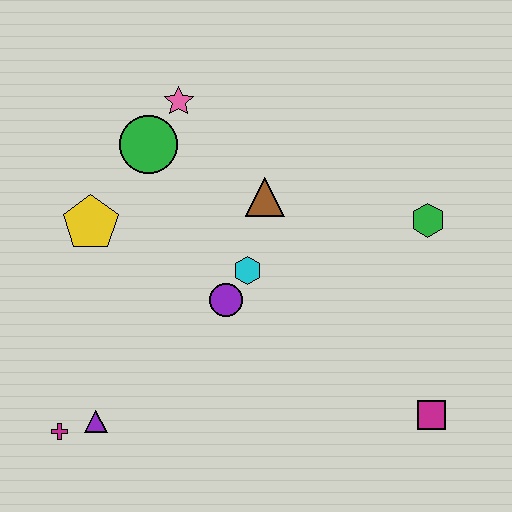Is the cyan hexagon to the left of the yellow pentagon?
No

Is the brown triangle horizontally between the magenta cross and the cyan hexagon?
No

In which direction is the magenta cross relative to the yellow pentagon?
The magenta cross is below the yellow pentagon.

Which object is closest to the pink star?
The green circle is closest to the pink star.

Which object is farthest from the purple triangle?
The green hexagon is farthest from the purple triangle.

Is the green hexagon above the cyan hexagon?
Yes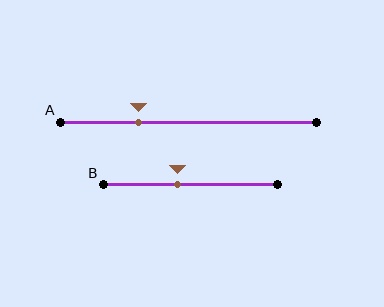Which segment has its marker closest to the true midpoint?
Segment B has its marker closest to the true midpoint.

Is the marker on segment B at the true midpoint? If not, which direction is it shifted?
No, the marker on segment B is shifted to the left by about 7% of the segment length.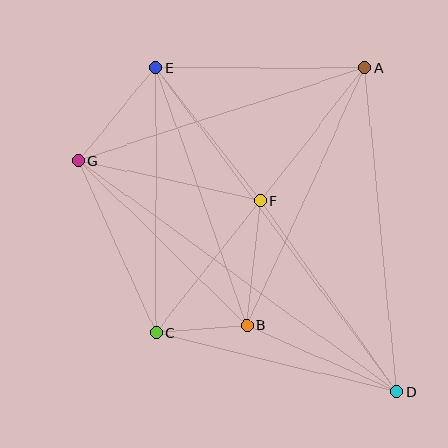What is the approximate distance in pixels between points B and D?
The distance between B and D is approximately 164 pixels.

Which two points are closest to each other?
Points B and C are closest to each other.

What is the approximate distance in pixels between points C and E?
The distance between C and E is approximately 265 pixels.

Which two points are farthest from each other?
Points D and E are farthest from each other.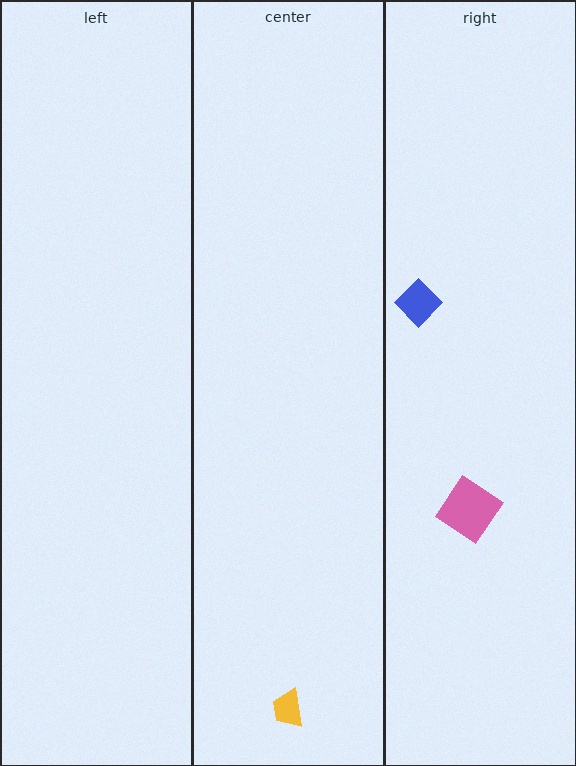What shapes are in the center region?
The yellow trapezoid.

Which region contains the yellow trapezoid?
The center region.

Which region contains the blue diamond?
The right region.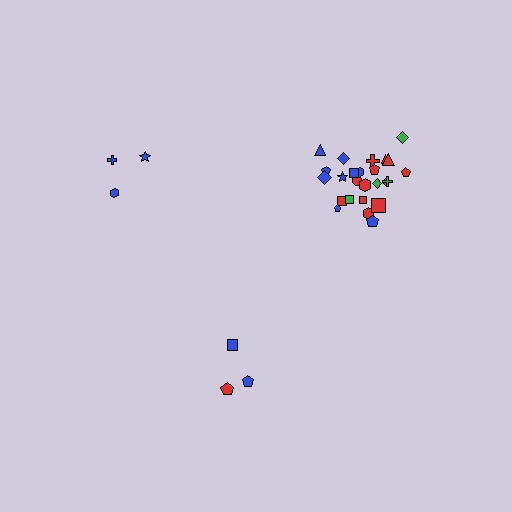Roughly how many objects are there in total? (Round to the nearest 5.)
Roughly 30 objects in total.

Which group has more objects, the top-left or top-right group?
The top-right group.